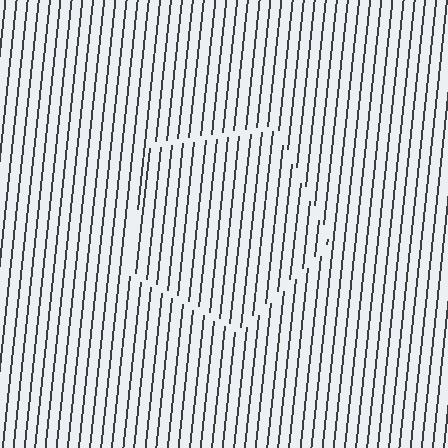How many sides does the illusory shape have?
5 sides — the line-ends trace a pentagon.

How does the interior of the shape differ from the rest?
The interior of the shape contains the same grating, shifted by half a period — the contour is defined by the phase discontinuity where line-ends from the inner and outer gratings abut.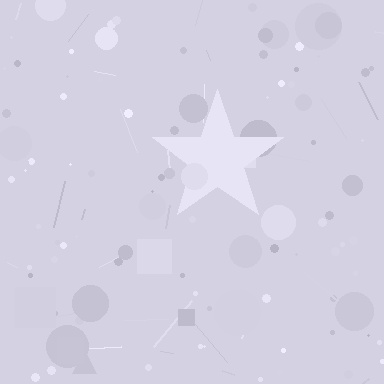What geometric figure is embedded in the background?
A star is embedded in the background.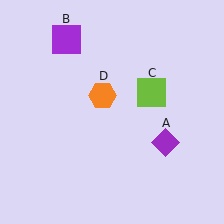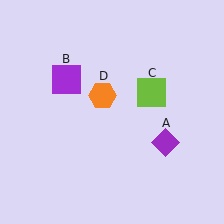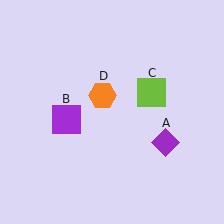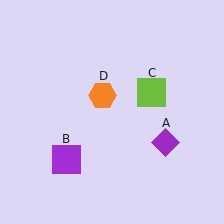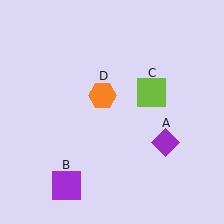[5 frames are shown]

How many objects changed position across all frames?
1 object changed position: purple square (object B).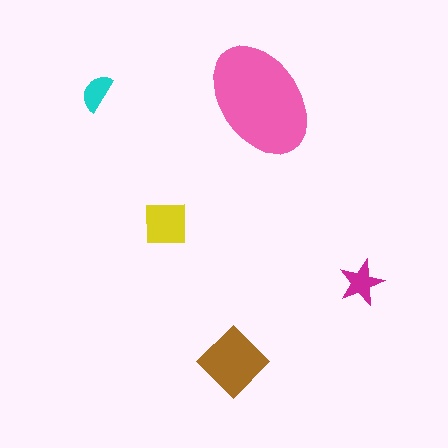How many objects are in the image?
There are 5 objects in the image.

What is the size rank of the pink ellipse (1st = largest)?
1st.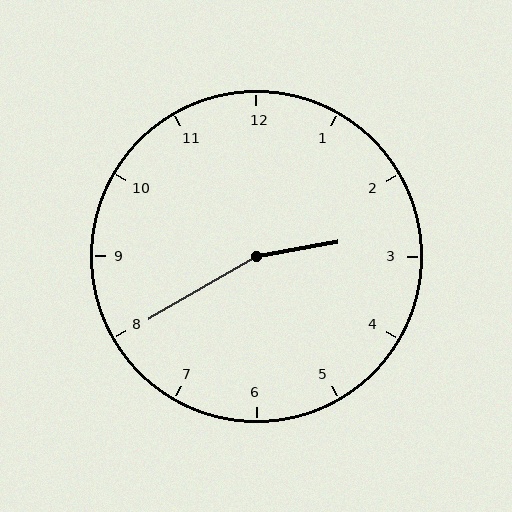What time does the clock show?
2:40.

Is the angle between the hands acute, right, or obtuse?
It is obtuse.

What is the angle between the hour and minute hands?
Approximately 160 degrees.